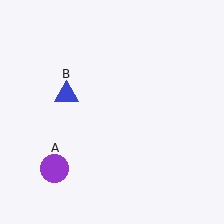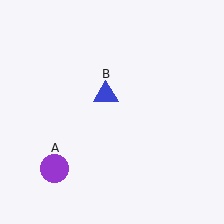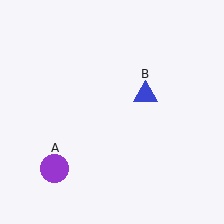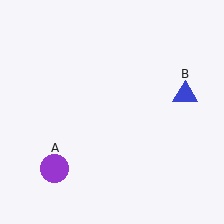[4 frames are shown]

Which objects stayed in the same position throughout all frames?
Purple circle (object A) remained stationary.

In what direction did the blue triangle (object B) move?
The blue triangle (object B) moved right.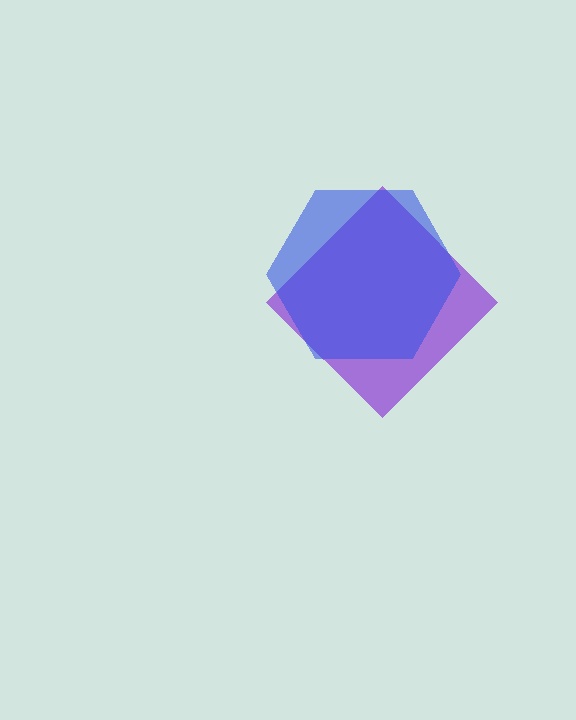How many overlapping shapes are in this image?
There are 2 overlapping shapes in the image.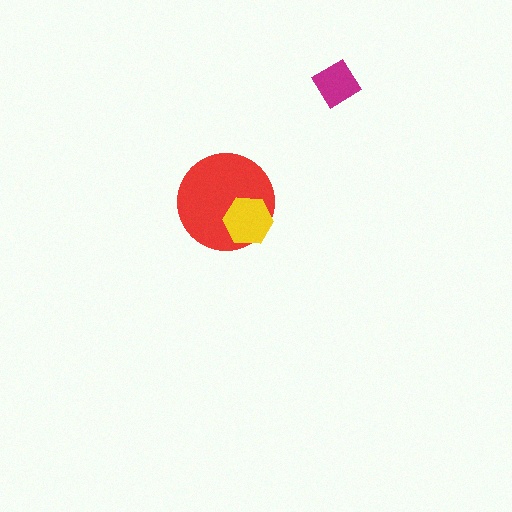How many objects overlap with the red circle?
1 object overlaps with the red circle.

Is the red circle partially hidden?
Yes, it is partially covered by another shape.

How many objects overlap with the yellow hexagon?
1 object overlaps with the yellow hexagon.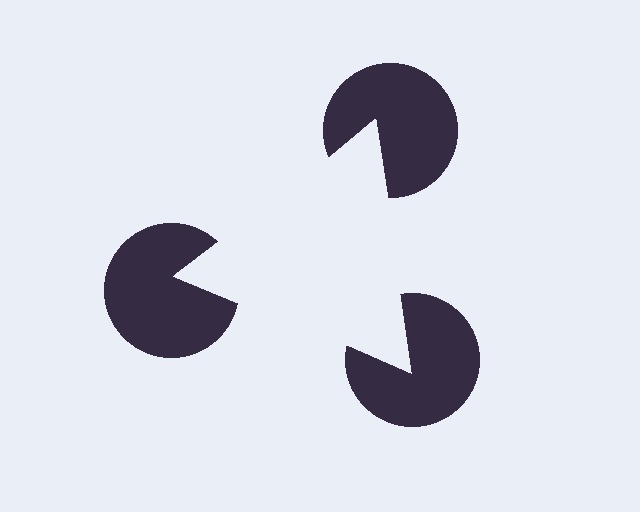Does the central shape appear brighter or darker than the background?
It typically appears slightly brighter than the background, even though no actual brightness change is drawn.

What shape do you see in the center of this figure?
An illusory triangle — its edges are inferred from the aligned wedge cuts in the pac-man discs, not physically drawn.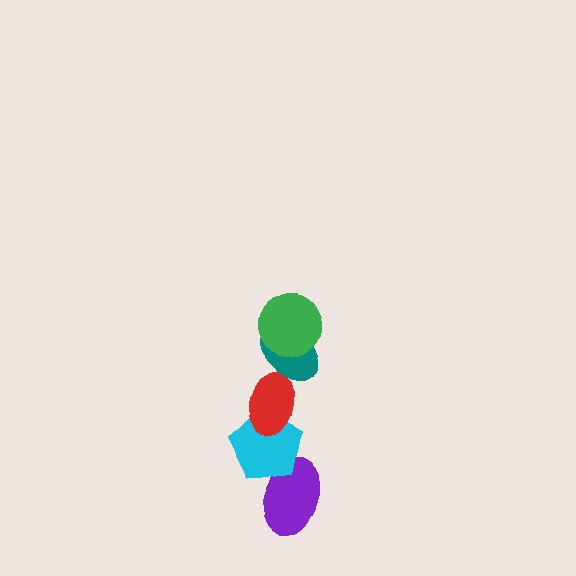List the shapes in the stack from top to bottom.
From top to bottom: the green circle, the teal ellipse, the red ellipse, the cyan pentagon, the purple ellipse.